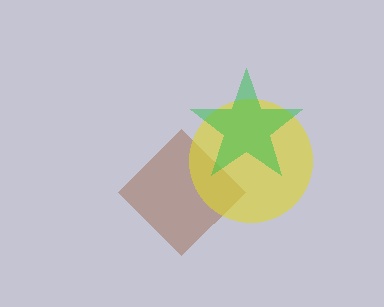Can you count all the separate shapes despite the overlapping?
Yes, there are 3 separate shapes.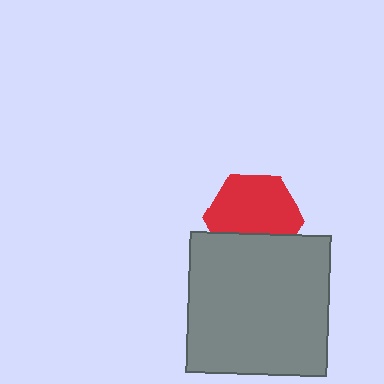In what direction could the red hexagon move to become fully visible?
The red hexagon could move up. That would shift it out from behind the gray square entirely.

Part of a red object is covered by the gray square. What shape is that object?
It is a hexagon.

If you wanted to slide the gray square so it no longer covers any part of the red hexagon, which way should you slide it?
Slide it down — that is the most direct way to separate the two shapes.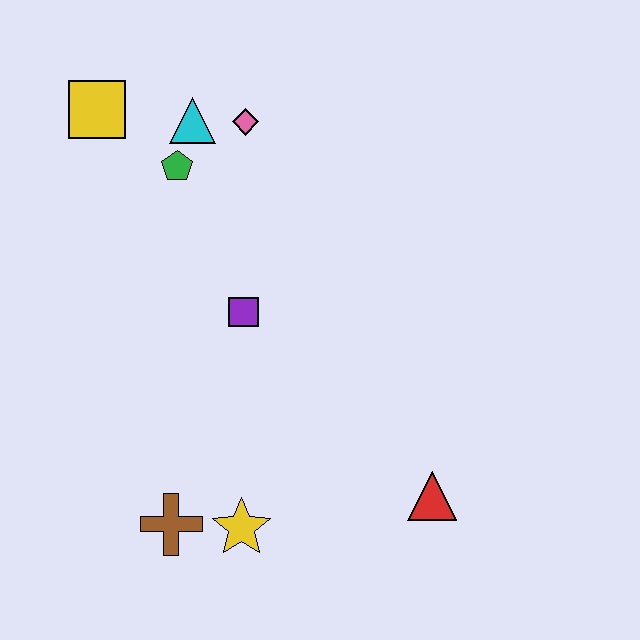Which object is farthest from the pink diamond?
The red triangle is farthest from the pink diamond.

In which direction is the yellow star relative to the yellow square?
The yellow star is below the yellow square.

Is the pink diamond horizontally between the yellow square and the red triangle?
Yes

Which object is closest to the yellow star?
The brown cross is closest to the yellow star.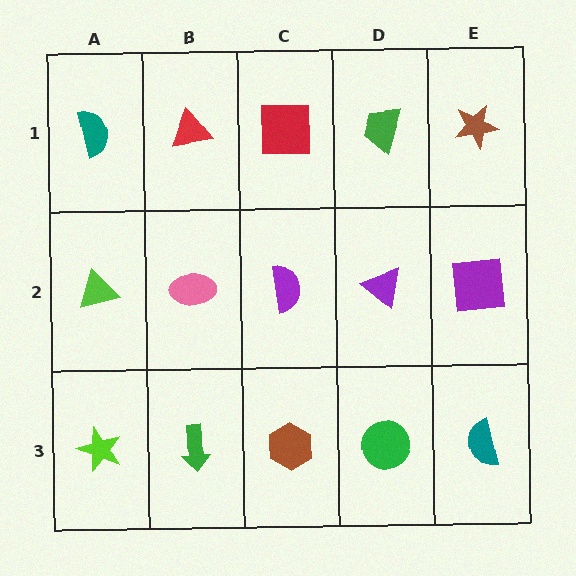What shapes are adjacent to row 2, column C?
A red square (row 1, column C), a brown hexagon (row 3, column C), a pink ellipse (row 2, column B), a purple triangle (row 2, column D).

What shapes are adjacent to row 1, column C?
A purple semicircle (row 2, column C), a red triangle (row 1, column B), a green trapezoid (row 1, column D).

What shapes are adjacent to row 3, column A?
A lime triangle (row 2, column A), a green arrow (row 3, column B).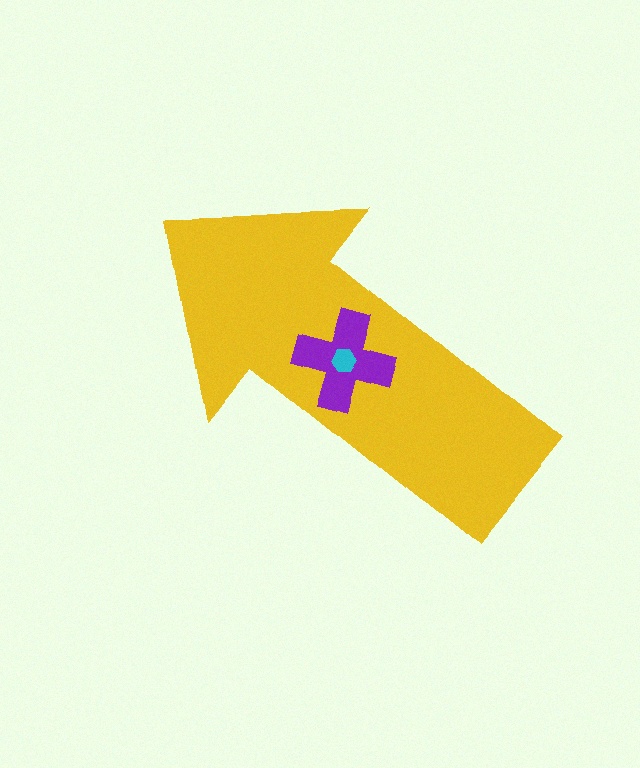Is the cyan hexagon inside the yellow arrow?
Yes.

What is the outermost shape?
The yellow arrow.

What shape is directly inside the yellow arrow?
The purple cross.